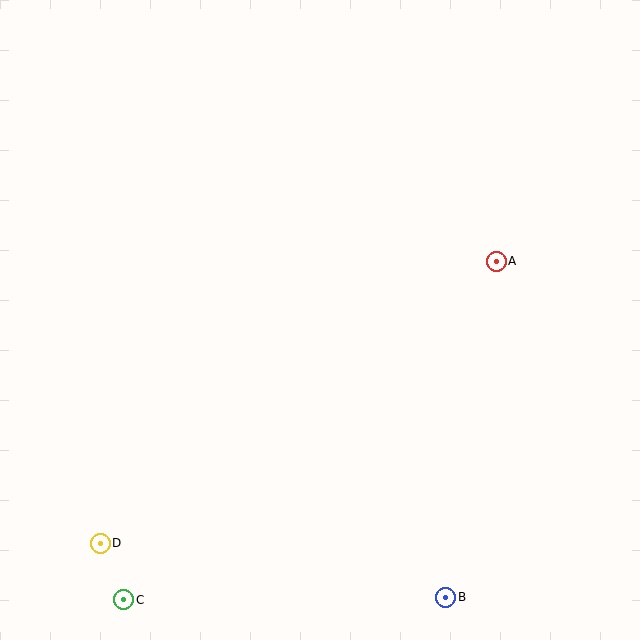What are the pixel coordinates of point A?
Point A is at (496, 261).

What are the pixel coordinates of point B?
Point B is at (446, 597).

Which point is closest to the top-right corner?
Point A is closest to the top-right corner.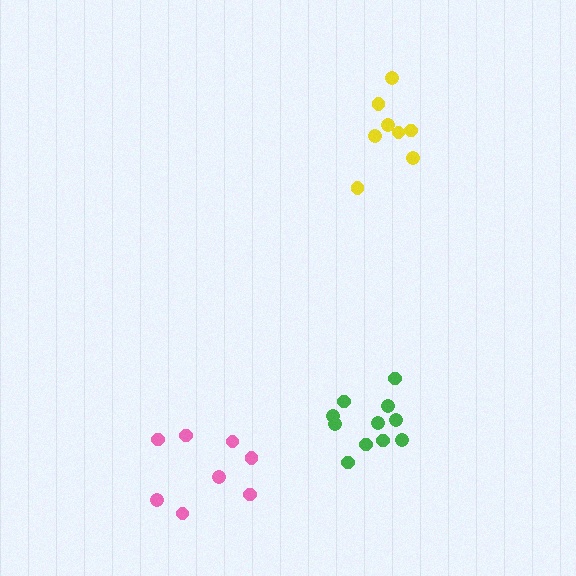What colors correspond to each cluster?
The clusters are colored: pink, yellow, green.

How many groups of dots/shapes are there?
There are 3 groups.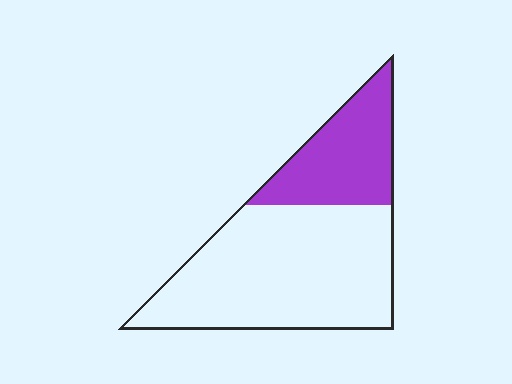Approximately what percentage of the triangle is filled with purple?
Approximately 30%.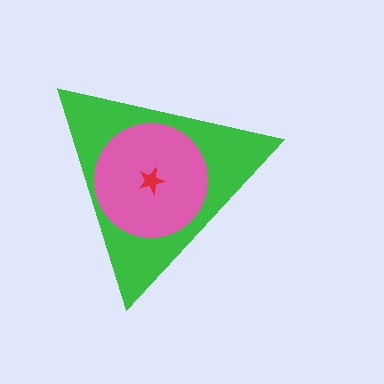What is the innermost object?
The red star.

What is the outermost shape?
The green triangle.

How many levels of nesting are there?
3.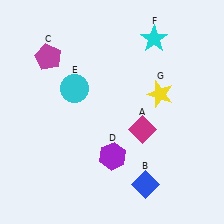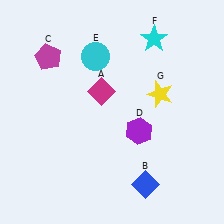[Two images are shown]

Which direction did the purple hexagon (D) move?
The purple hexagon (D) moved right.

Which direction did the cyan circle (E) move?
The cyan circle (E) moved up.